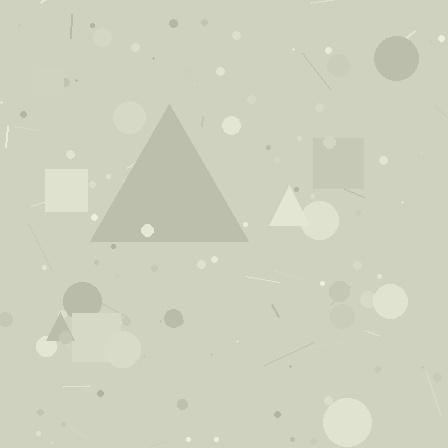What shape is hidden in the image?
A triangle is hidden in the image.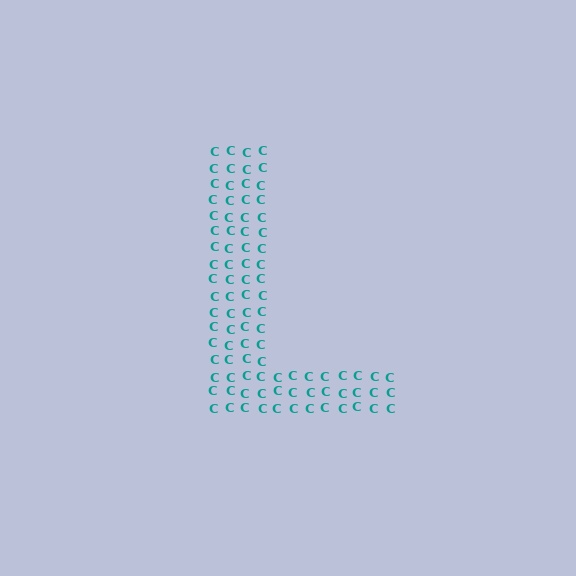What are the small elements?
The small elements are letter C's.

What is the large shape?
The large shape is the letter L.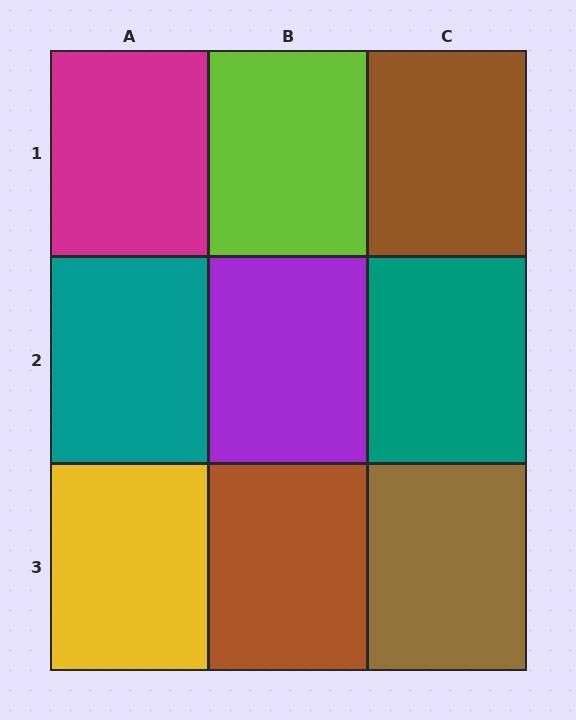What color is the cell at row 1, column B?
Lime.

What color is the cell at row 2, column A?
Teal.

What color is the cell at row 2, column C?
Teal.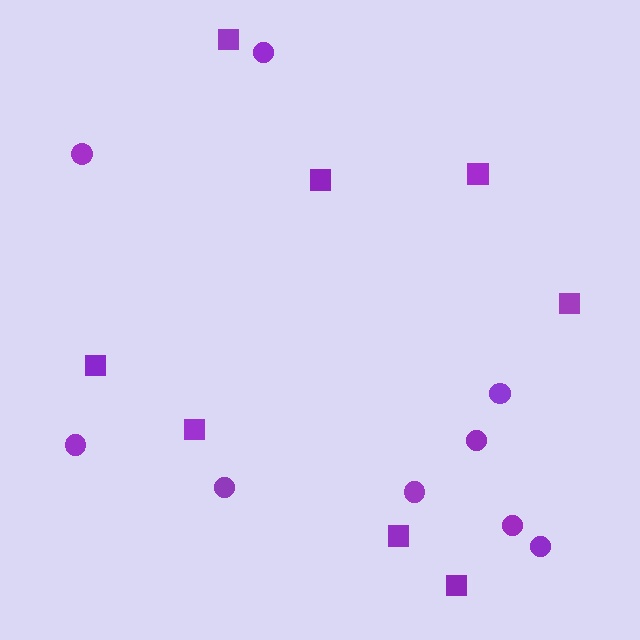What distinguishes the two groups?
There are 2 groups: one group of circles (9) and one group of squares (8).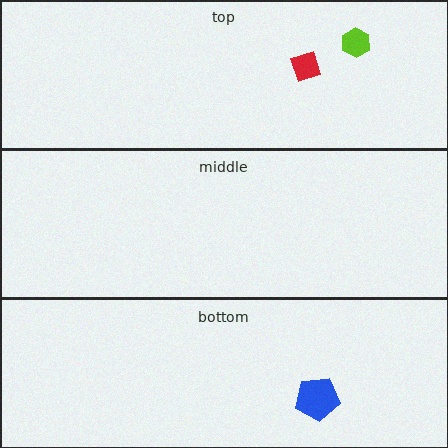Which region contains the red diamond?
The top region.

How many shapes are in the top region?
2.